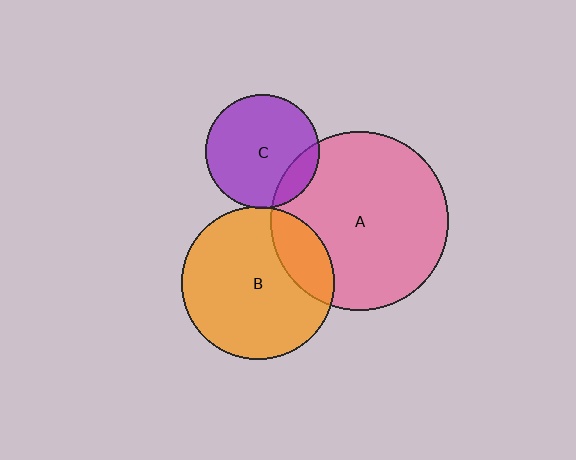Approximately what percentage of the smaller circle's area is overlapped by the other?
Approximately 20%.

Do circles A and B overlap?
Yes.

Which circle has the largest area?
Circle A (pink).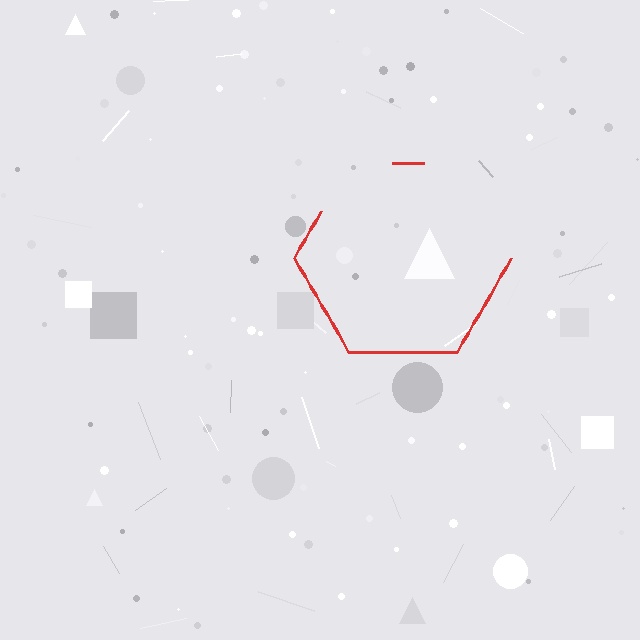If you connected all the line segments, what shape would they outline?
They would outline a hexagon.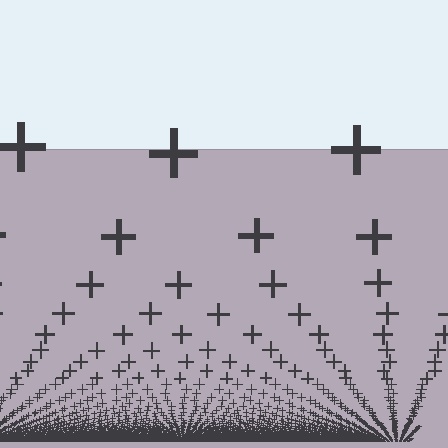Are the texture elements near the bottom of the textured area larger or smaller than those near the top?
Smaller. The gradient is inverted — elements near the bottom are smaller and denser.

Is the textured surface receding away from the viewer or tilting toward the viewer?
The surface appears to tilt toward the viewer. Texture elements get larger and sparser toward the top.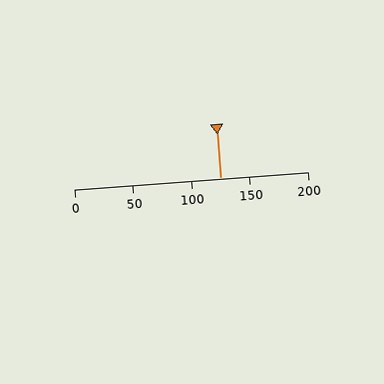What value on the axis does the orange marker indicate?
The marker indicates approximately 125.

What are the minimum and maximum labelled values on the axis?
The axis runs from 0 to 200.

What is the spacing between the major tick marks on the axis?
The major ticks are spaced 50 apart.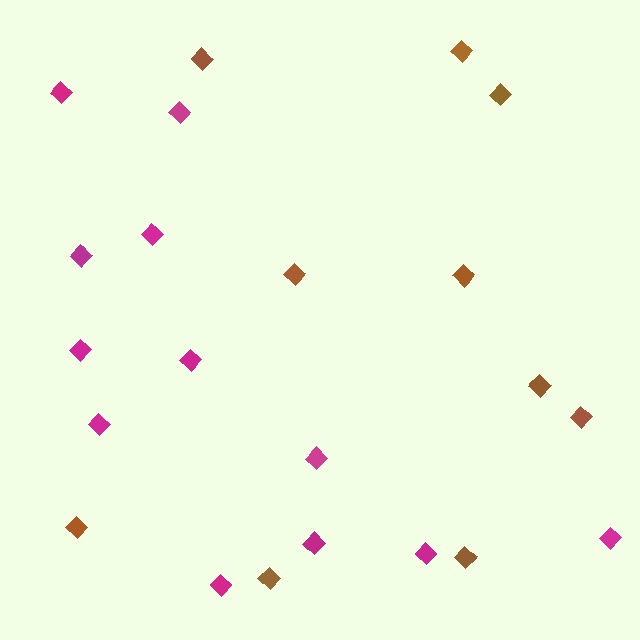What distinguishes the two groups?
There are 2 groups: one group of magenta diamonds (12) and one group of brown diamonds (10).